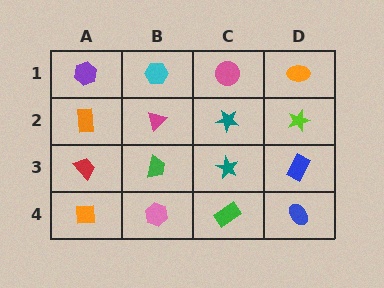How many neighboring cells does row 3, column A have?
3.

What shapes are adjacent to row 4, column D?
A blue rectangle (row 3, column D), a green rectangle (row 4, column C).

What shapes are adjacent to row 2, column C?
A pink circle (row 1, column C), a teal star (row 3, column C), a magenta triangle (row 2, column B), a lime star (row 2, column D).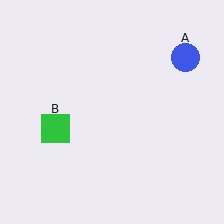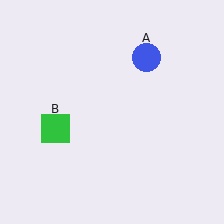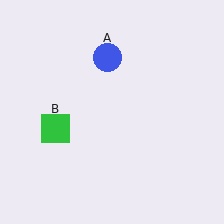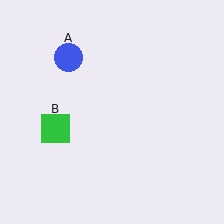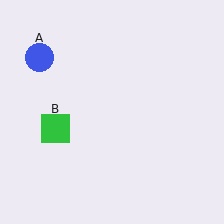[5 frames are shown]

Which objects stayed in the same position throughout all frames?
Green square (object B) remained stationary.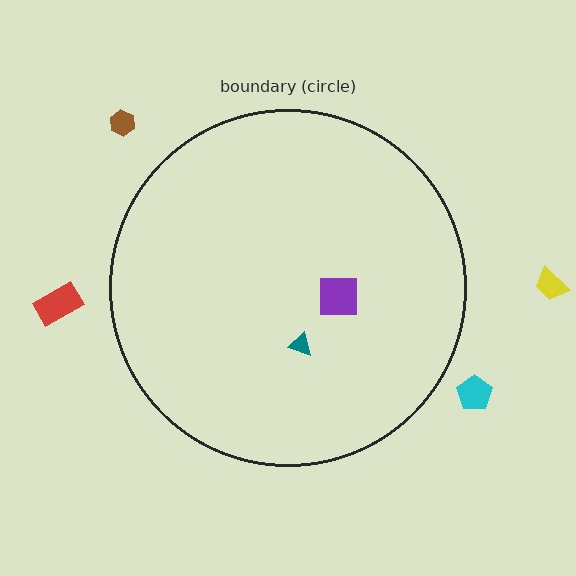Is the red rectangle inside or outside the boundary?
Outside.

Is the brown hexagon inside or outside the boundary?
Outside.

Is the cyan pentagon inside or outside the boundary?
Outside.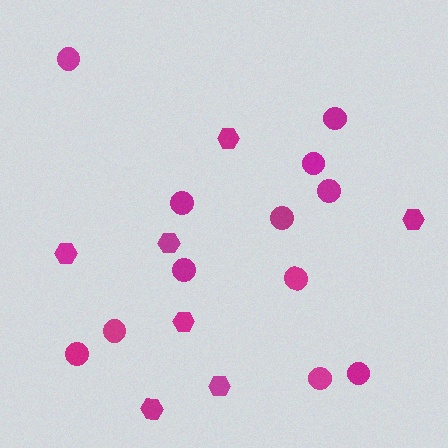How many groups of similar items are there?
There are 2 groups: one group of circles (12) and one group of hexagons (7).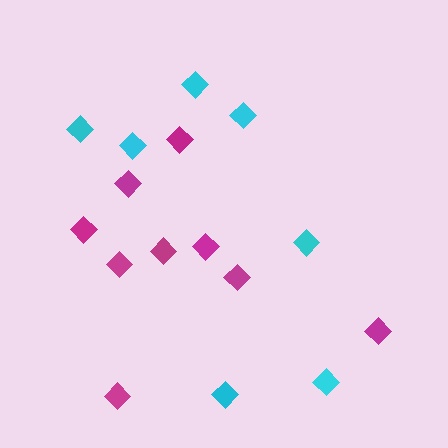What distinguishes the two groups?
There are 2 groups: one group of magenta diamonds (9) and one group of cyan diamonds (7).